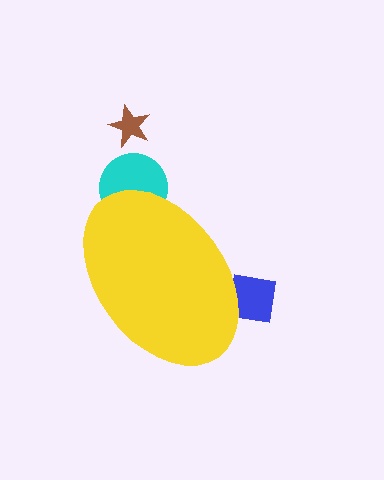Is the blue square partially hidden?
Yes, the blue square is partially hidden behind the yellow ellipse.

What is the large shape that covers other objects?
A yellow ellipse.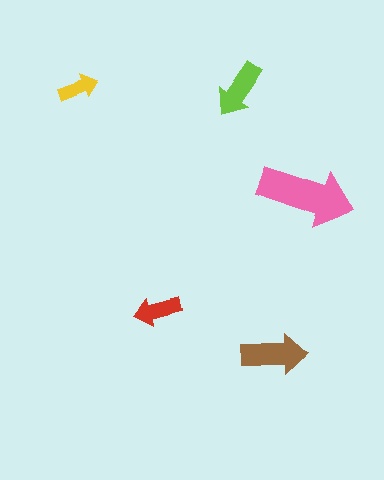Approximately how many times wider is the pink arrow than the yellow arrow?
About 2.5 times wider.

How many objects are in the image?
There are 5 objects in the image.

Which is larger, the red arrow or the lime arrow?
The lime one.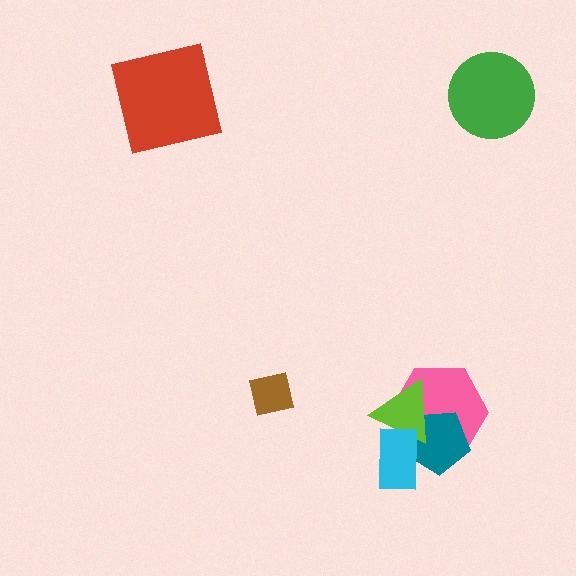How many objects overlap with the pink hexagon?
3 objects overlap with the pink hexagon.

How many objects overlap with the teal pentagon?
3 objects overlap with the teal pentagon.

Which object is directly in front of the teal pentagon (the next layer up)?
The lime triangle is directly in front of the teal pentagon.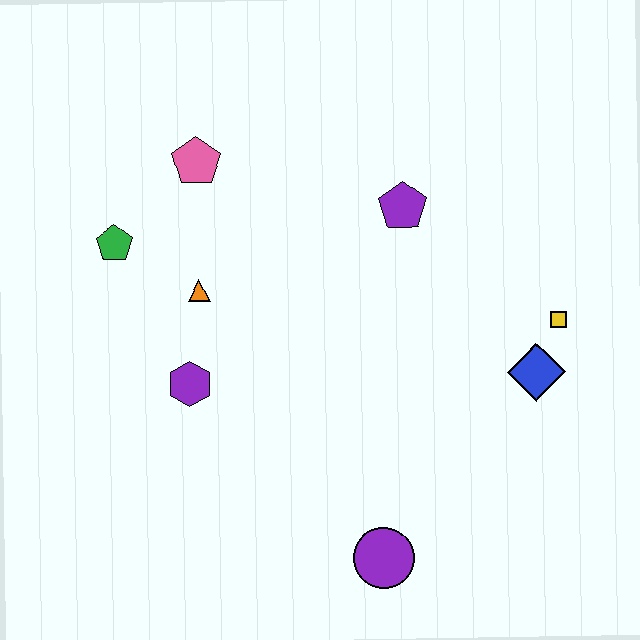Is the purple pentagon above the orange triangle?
Yes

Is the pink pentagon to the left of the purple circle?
Yes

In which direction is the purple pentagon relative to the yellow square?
The purple pentagon is to the left of the yellow square.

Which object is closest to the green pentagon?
The orange triangle is closest to the green pentagon.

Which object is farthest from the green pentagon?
The yellow square is farthest from the green pentagon.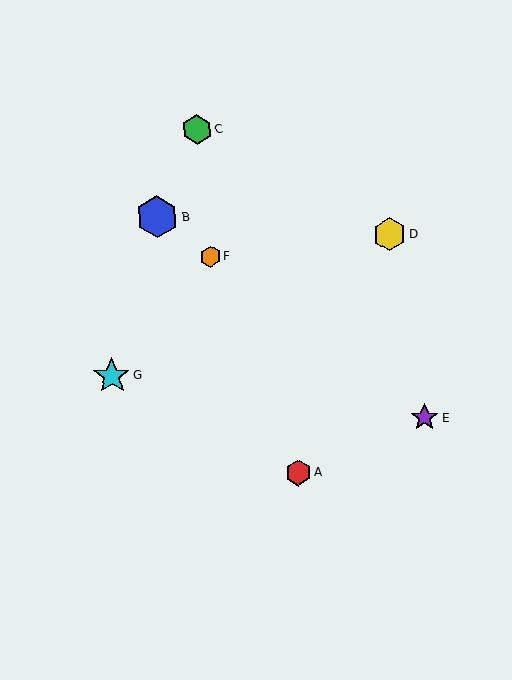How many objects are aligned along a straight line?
3 objects (B, E, F) are aligned along a straight line.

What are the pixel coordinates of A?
Object A is at (298, 473).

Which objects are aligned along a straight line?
Objects B, E, F are aligned along a straight line.